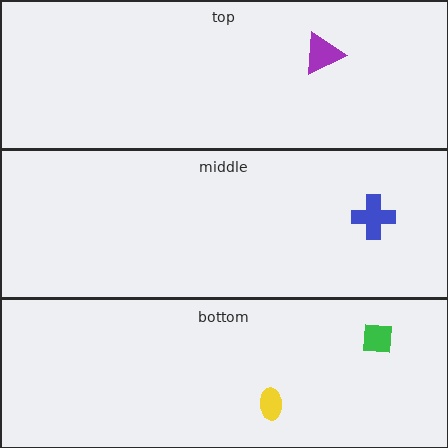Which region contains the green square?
The bottom region.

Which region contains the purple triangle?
The top region.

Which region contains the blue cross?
The middle region.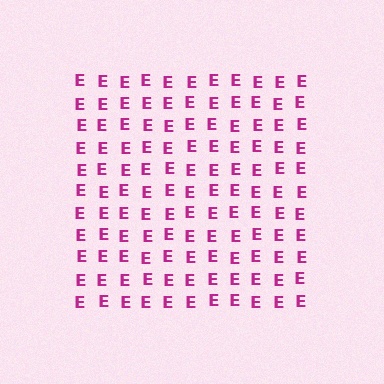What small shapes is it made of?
It is made of small letter E's.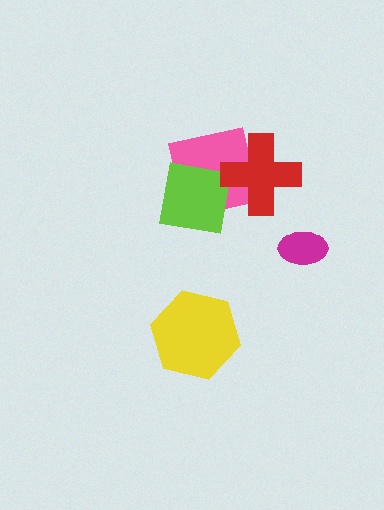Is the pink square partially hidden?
Yes, it is partially covered by another shape.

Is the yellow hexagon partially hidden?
No, no other shape covers it.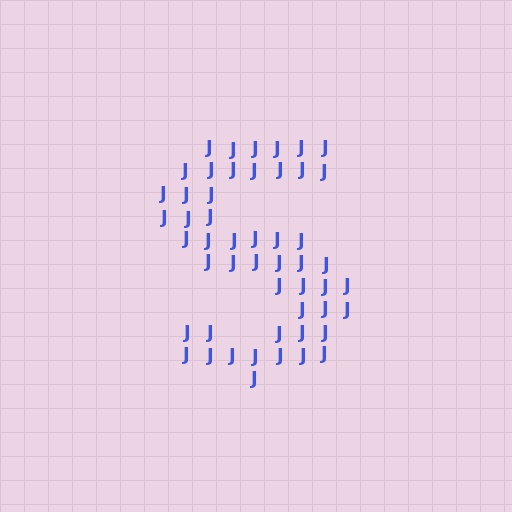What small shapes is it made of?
It is made of small letter J's.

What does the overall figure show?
The overall figure shows the letter S.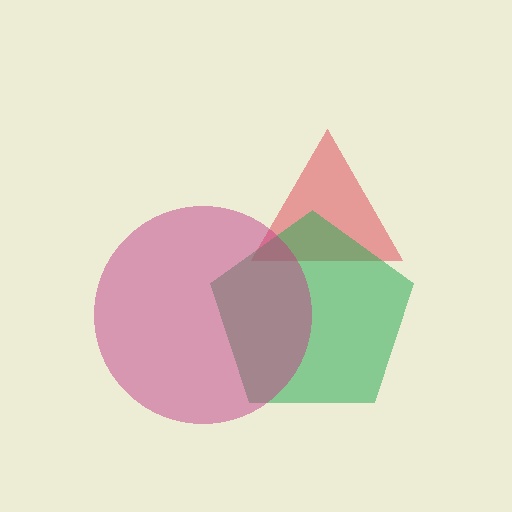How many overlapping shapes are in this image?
There are 3 overlapping shapes in the image.